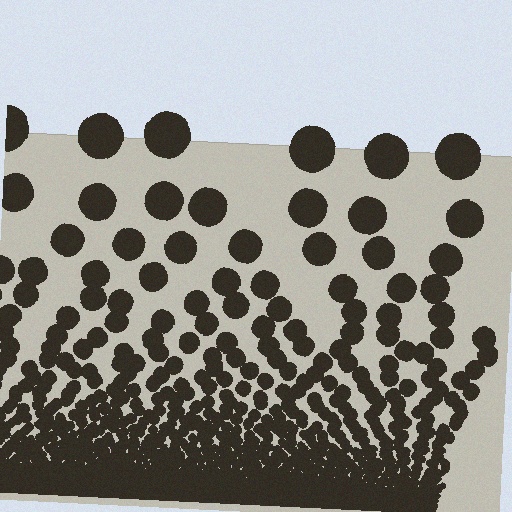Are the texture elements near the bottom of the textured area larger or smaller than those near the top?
Smaller. The gradient is inverted — elements near the bottom are smaller and denser.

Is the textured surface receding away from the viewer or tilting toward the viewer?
The surface appears to tilt toward the viewer. Texture elements get larger and sparser toward the top.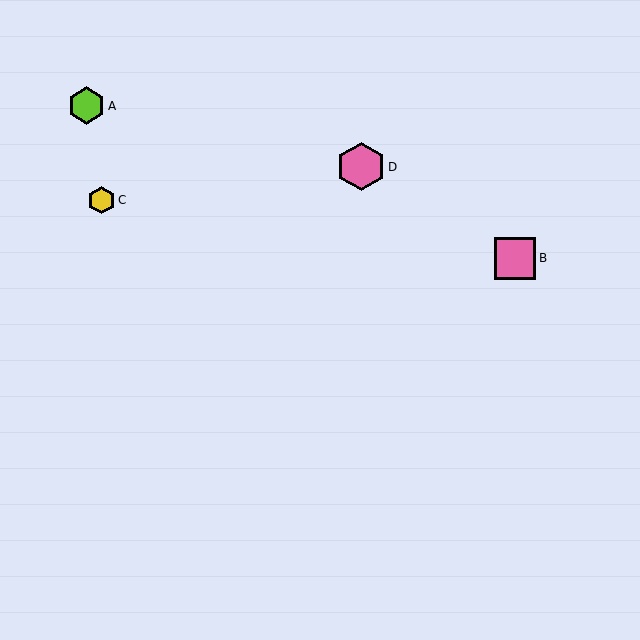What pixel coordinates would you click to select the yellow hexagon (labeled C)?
Click at (101, 200) to select the yellow hexagon C.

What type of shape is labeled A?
Shape A is a lime hexagon.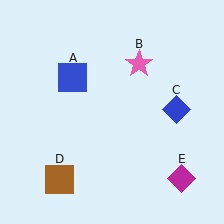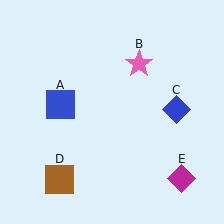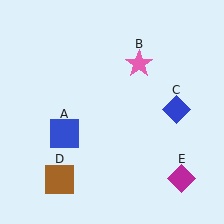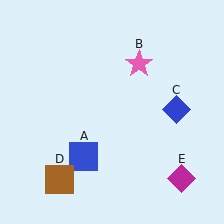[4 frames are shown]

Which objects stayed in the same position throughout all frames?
Pink star (object B) and blue diamond (object C) and brown square (object D) and magenta diamond (object E) remained stationary.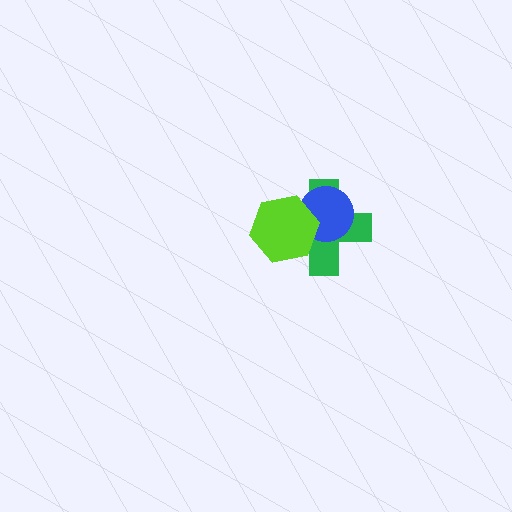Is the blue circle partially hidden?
Yes, it is partially covered by another shape.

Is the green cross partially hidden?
Yes, it is partially covered by another shape.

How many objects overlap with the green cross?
2 objects overlap with the green cross.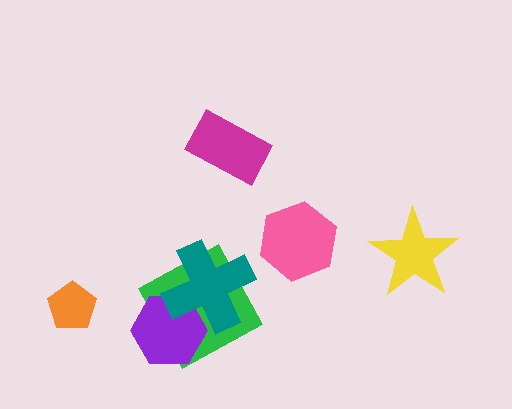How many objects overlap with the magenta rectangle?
0 objects overlap with the magenta rectangle.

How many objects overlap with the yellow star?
0 objects overlap with the yellow star.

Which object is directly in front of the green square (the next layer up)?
The purple hexagon is directly in front of the green square.